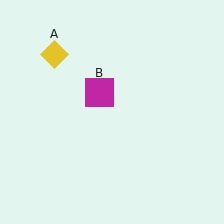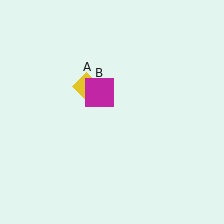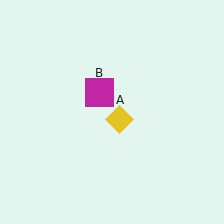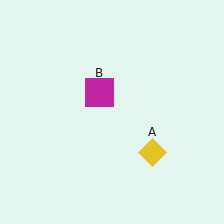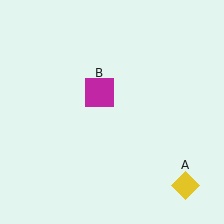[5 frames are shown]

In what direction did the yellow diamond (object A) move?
The yellow diamond (object A) moved down and to the right.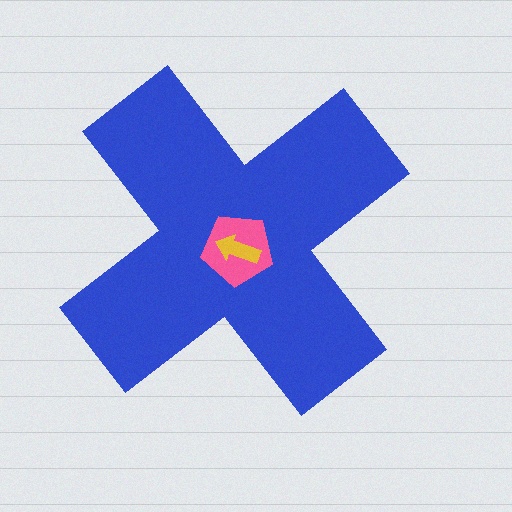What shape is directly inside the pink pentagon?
The yellow arrow.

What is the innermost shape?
The yellow arrow.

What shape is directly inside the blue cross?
The pink pentagon.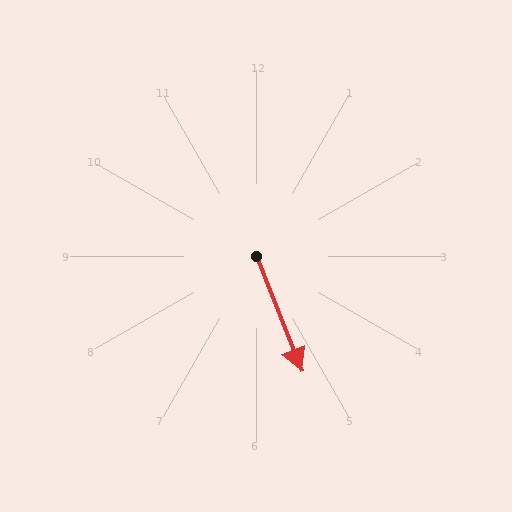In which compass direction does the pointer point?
South.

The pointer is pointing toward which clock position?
Roughly 5 o'clock.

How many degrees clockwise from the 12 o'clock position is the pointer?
Approximately 158 degrees.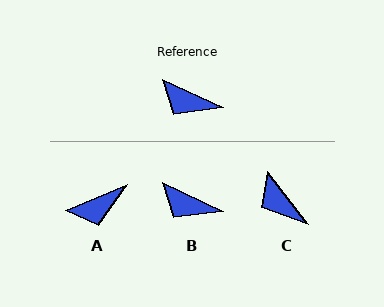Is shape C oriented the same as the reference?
No, it is off by about 27 degrees.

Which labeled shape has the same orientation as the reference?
B.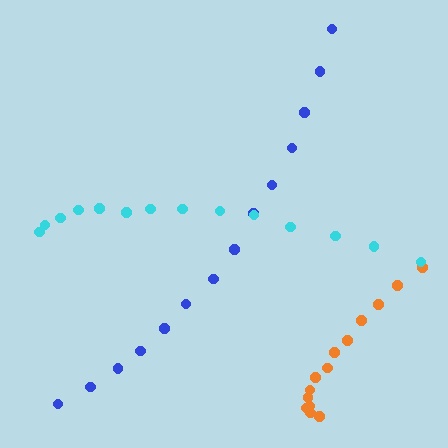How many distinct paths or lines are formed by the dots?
There are 3 distinct paths.